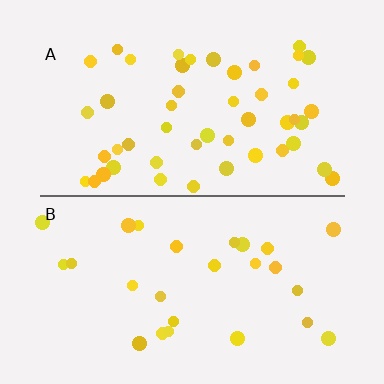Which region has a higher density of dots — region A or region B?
A (the top).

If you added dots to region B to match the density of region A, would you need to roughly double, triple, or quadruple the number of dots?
Approximately double.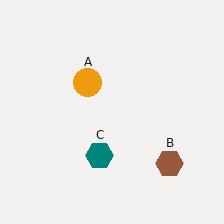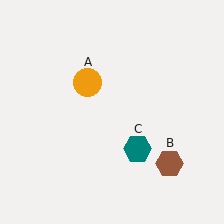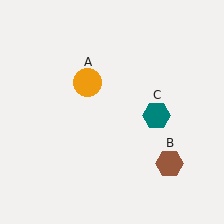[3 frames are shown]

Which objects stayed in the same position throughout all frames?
Orange circle (object A) and brown hexagon (object B) remained stationary.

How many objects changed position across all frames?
1 object changed position: teal hexagon (object C).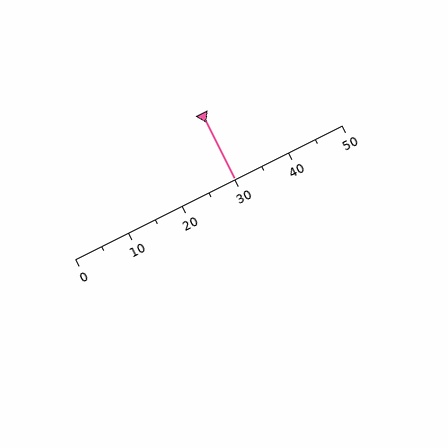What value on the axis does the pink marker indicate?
The marker indicates approximately 30.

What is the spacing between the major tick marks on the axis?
The major ticks are spaced 10 apart.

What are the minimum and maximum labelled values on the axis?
The axis runs from 0 to 50.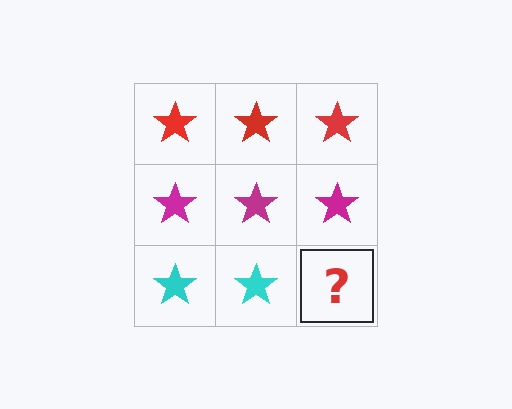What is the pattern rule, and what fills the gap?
The rule is that each row has a consistent color. The gap should be filled with a cyan star.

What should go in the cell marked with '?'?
The missing cell should contain a cyan star.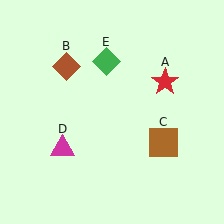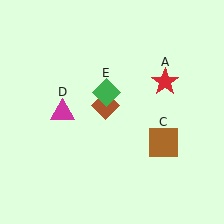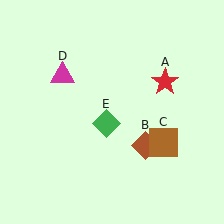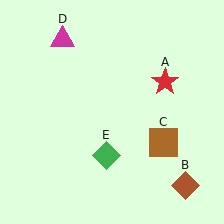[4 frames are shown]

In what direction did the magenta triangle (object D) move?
The magenta triangle (object D) moved up.